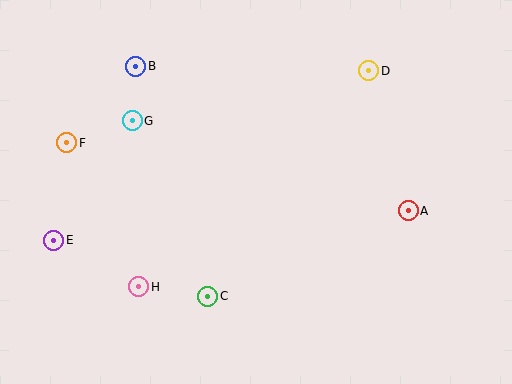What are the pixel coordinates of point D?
Point D is at (369, 71).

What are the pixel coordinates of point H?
Point H is at (139, 287).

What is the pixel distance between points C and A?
The distance between C and A is 218 pixels.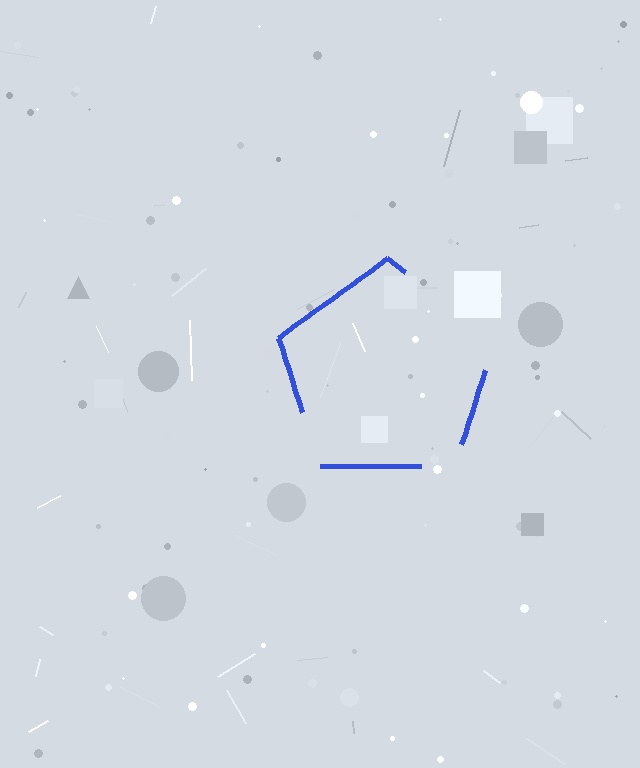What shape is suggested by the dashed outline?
The dashed outline suggests a pentagon.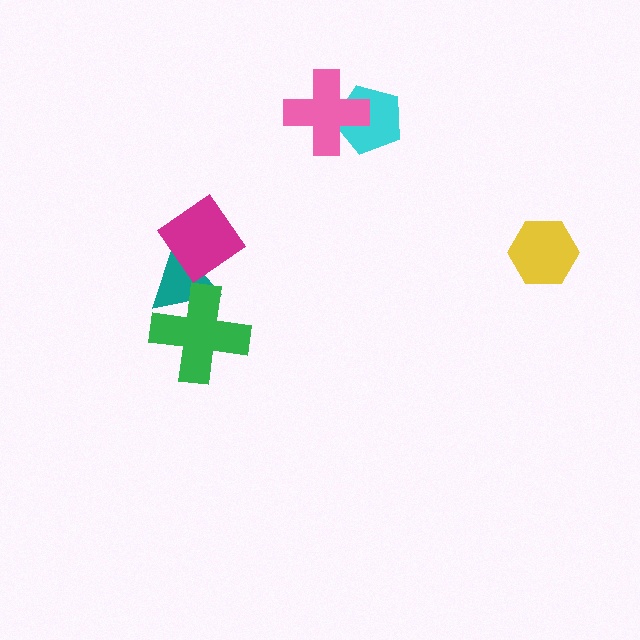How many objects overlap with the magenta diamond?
1 object overlaps with the magenta diamond.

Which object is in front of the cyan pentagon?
The pink cross is in front of the cyan pentagon.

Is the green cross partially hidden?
No, no other shape covers it.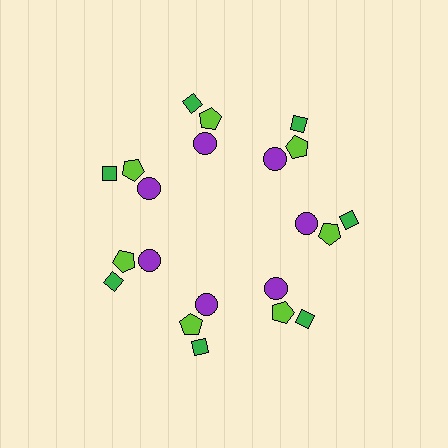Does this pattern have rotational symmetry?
Yes, this pattern has 7-fold rotational symmetry. It looks the same after rotating 51 degrees around the center.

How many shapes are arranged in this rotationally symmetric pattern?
There are 21 shapes, arranged in 7 groups of 3.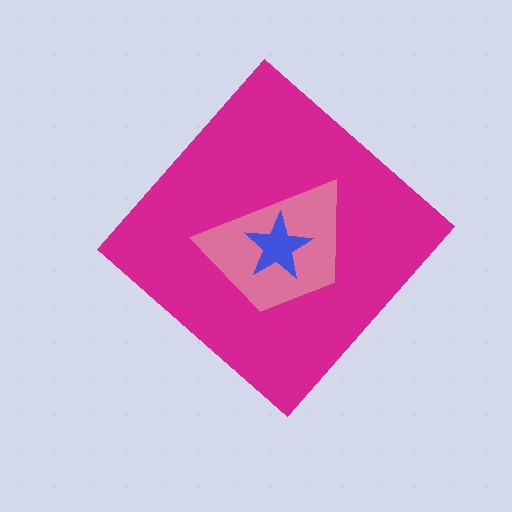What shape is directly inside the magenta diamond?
The pink trapezoid.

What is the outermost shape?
The magenta diamond.